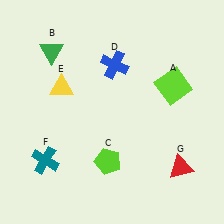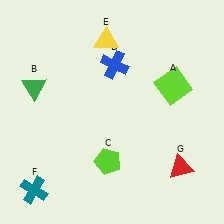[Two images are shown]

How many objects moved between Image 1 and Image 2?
3 objects moved between the two images.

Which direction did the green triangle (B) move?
The green triangle (B) moved down.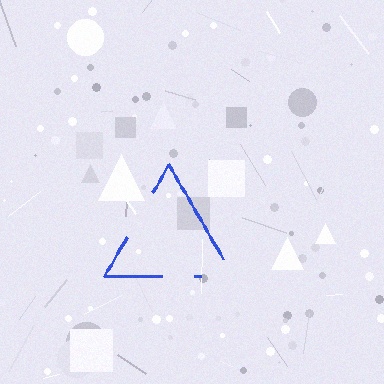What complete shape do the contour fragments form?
The contour fragments form a triangle.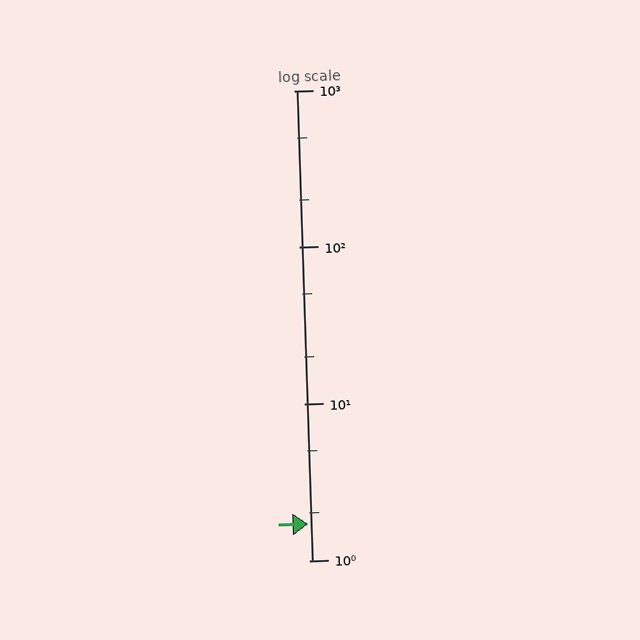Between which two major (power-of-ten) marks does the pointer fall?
The pointer is between 1 and 10.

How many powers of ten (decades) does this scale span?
The scale spans 3 decades, from 1 to 1000.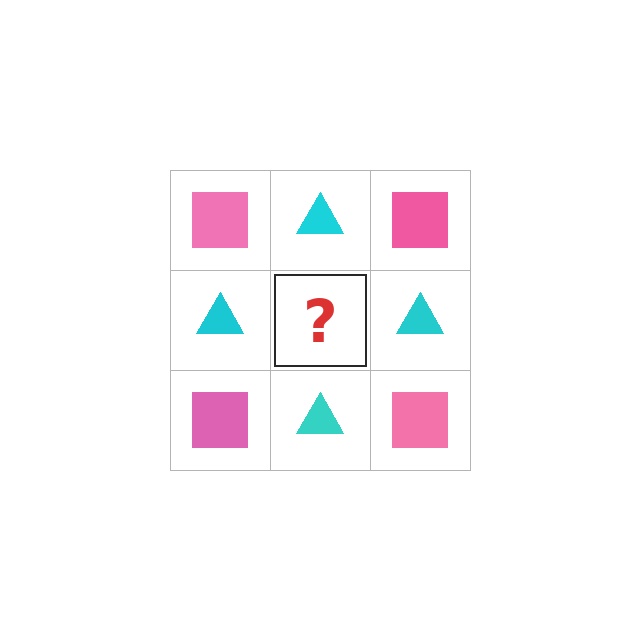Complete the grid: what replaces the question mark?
The question mark should be replaced with a pink square.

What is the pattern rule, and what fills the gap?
The rule is that it alternates pink square and cyan triangle in a checkerboard pattern. The gap should be filled with a pink square.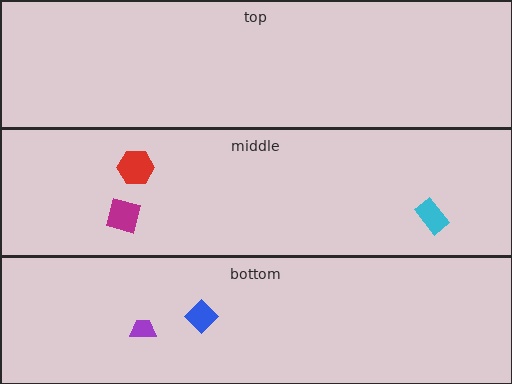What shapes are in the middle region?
The red hexagon, the magenta square, the cyan rectangle.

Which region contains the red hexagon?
The middle region.